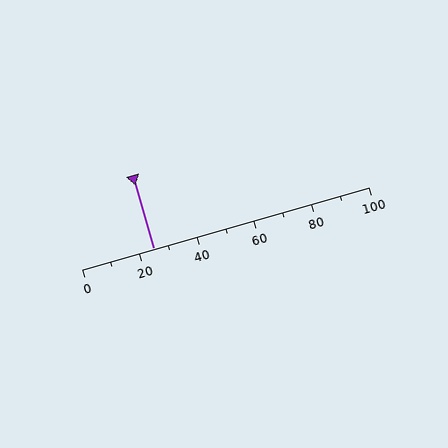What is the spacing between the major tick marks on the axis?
The major ticks are spaced 20 apart.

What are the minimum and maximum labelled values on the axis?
The axis runs from 0 to 100.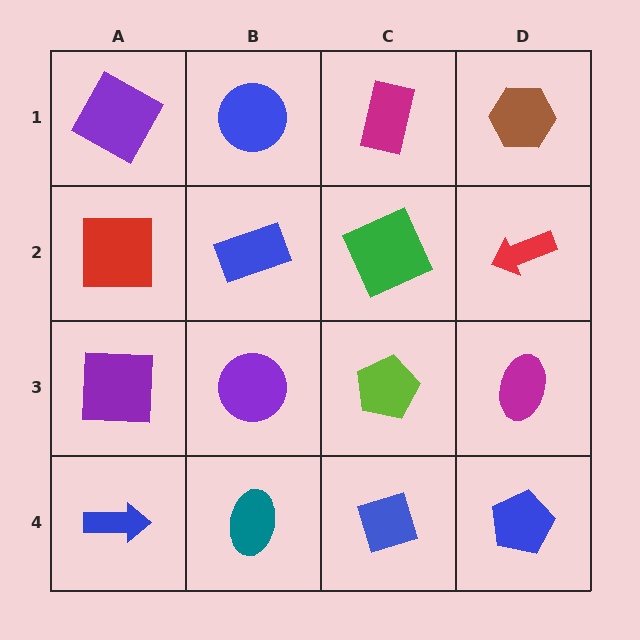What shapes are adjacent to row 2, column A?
A purple square (row 1, column A), a purple square (row 3, column A), a blue rectangle (row 2, column B).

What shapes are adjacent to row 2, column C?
A magenta rectangle (row 1, column C), a lime pentagon (row 3, column C), a blue rectangle (row 2, column B), a red arrow (row 2, column D).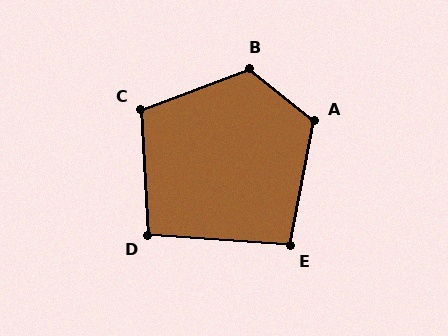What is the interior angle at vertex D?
Approximately 97 degrees (obtuse).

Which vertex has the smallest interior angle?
E, at approximately 97 degrees.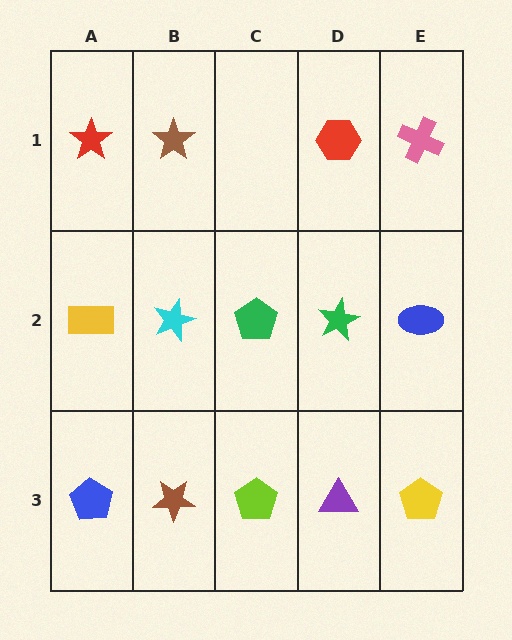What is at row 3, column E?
A yellow pentagon.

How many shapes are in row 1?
4 shapes.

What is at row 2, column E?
A blue ellipse.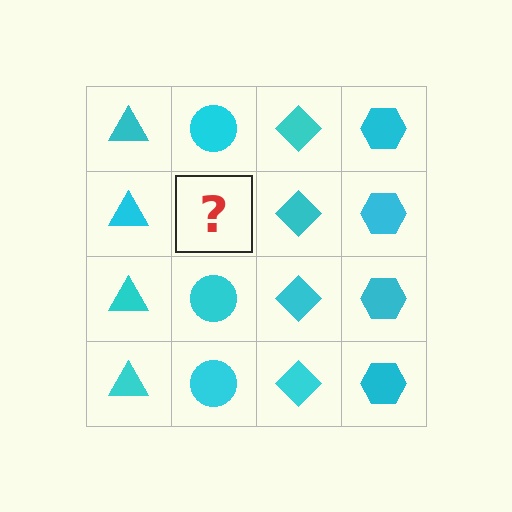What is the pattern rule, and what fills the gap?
The rule is that each column has a consistent shape. The gap should be filled with a cyan circle.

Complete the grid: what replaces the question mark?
The question mark should be replaced with a cyan circle.